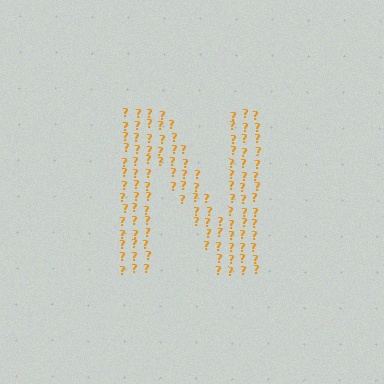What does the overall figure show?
The overall figure shows the letter N.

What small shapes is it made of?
It is made of small question marks.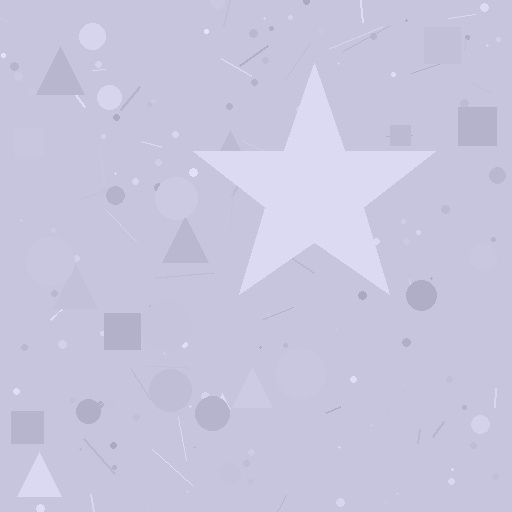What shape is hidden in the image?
A star is hidden in the image.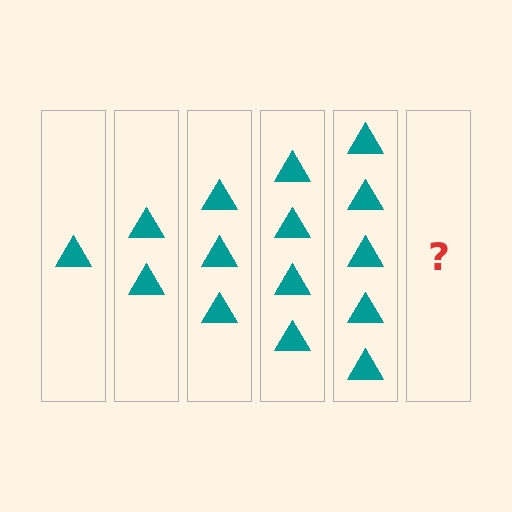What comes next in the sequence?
The next element should be 6 triangles.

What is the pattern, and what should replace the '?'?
The pattern is that each step adds one more triangle. The '?' should be 6 triangles.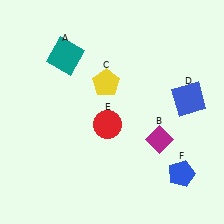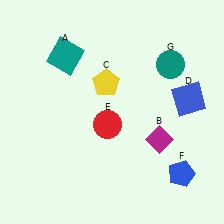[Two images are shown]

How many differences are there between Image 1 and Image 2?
There is 1 difference between the two images.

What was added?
A teal circle (G) was added in Image 2.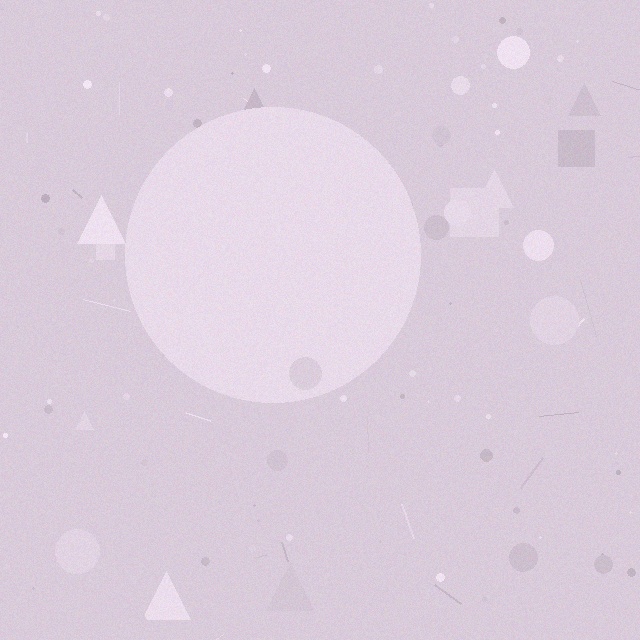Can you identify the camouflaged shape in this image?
The camouflaged shape is a circle.